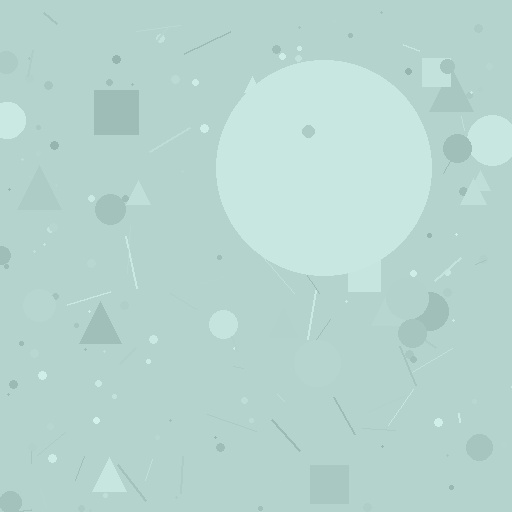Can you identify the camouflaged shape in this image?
The camouflaged shape is a circle.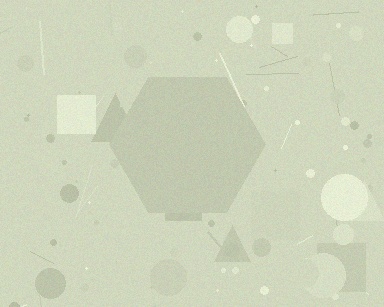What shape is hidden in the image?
A hexagon is hidden in the image.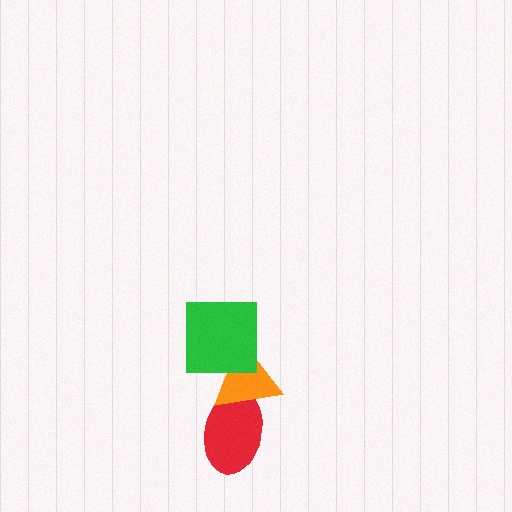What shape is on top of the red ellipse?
The orange triangle is on top of the red ellipse.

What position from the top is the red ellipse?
The red ellipse is 3rd from the top.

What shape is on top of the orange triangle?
The green square is on top of the orange triangle.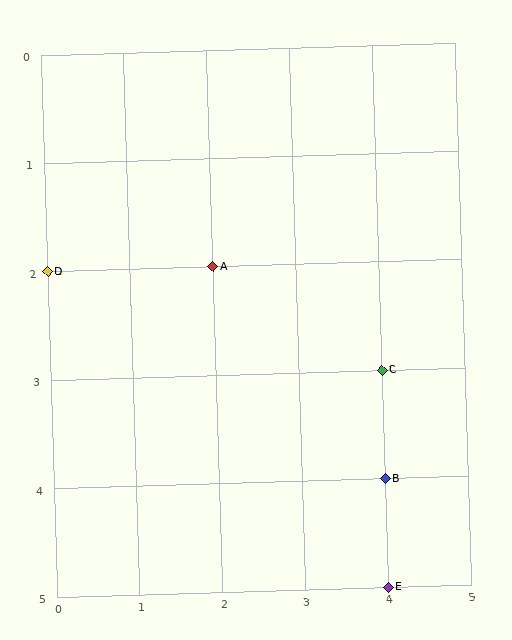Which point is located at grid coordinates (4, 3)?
Point C is at (4, 3).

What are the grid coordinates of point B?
Point B is at grid coordinates (4, 4).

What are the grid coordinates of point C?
Point C is at grid coordinates (4, 3).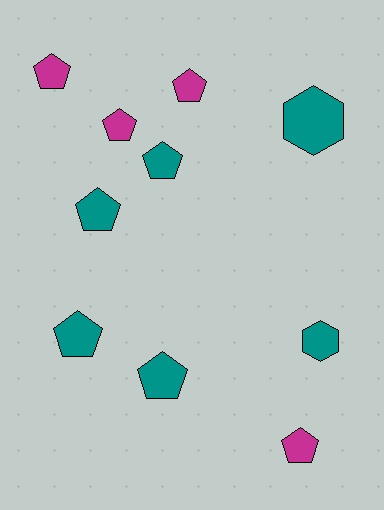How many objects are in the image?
There are 10 objects.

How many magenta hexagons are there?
There are no magenta hexagons.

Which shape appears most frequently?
Pentagon, with 8 objects.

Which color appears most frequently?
Teal, with 6 objects.